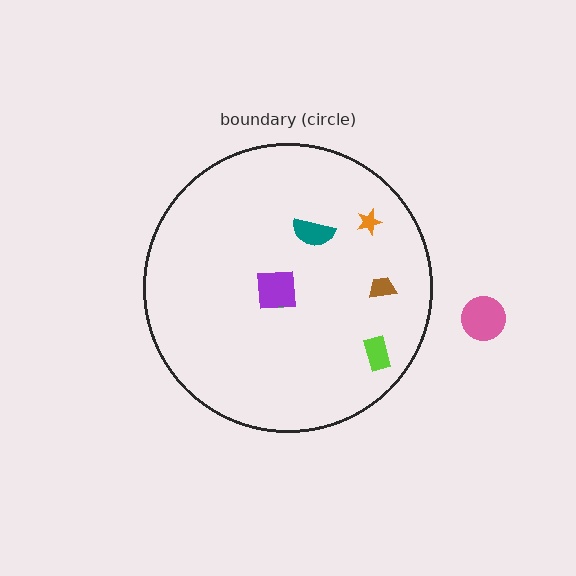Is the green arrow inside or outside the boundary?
Inside.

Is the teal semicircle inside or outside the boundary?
Inside.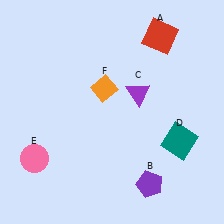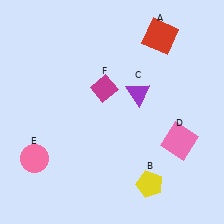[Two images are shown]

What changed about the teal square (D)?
In Image 1, D is teal. In Image 2, it changed to pink.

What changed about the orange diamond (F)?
In Image 1, F is orange. In Image 2, it changed to magenta.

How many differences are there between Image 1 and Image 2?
There are 3 differences between the two images.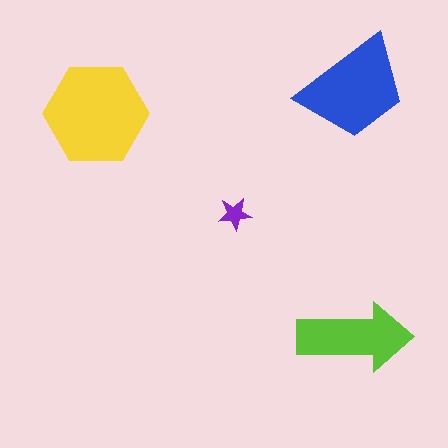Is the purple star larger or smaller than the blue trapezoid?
Smaller.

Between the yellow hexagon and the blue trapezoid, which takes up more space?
The yellow hexagon.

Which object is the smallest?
The purple star.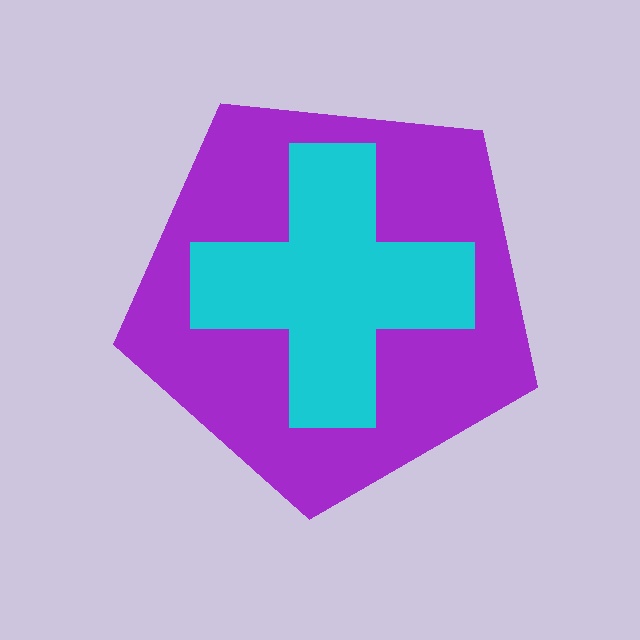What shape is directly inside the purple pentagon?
The cyan cross.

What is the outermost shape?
The purple pentagon.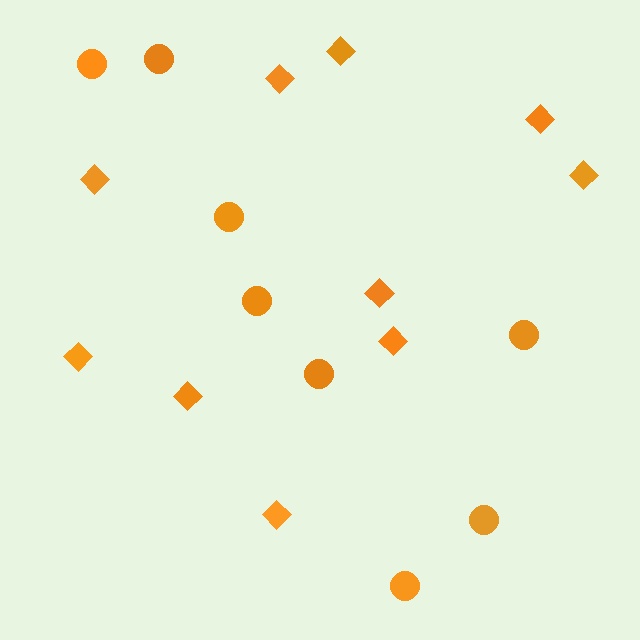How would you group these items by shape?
There are 2 groups: one group of circles (8) and one group of diamonds (10).